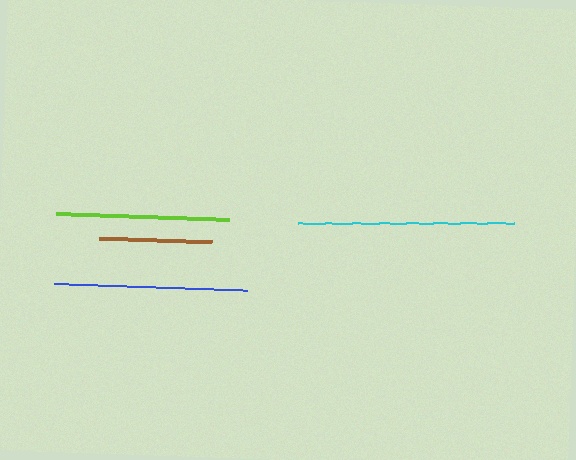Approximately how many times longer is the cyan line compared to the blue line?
The cyan line is approximately 1.1 times the length of the blue line.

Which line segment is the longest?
The cyan line is the longest at approximately 216 pixels.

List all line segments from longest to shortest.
From longest to shortest: cyan, blue, lime, brown.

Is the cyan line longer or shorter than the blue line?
The cyan line is longer than the blue line.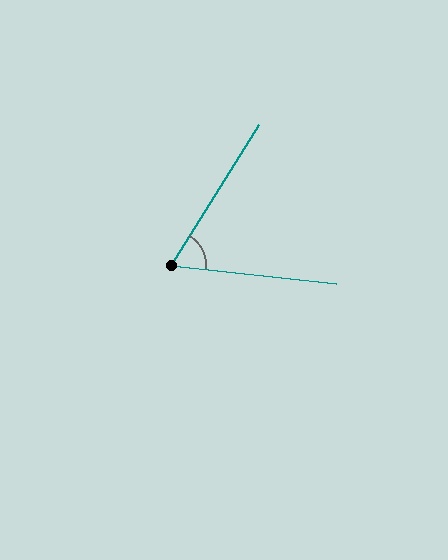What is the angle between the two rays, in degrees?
Approximately 65 degrees.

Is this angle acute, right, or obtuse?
It is acute.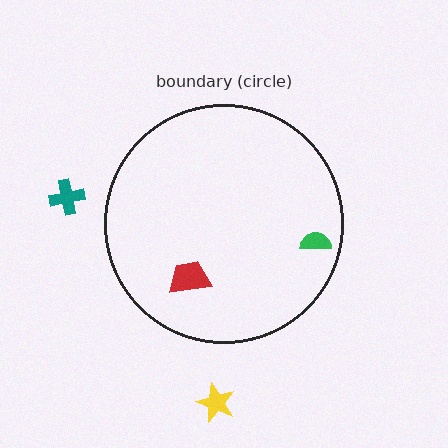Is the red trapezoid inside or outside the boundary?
Inside.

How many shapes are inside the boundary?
2 inside, 2 outside.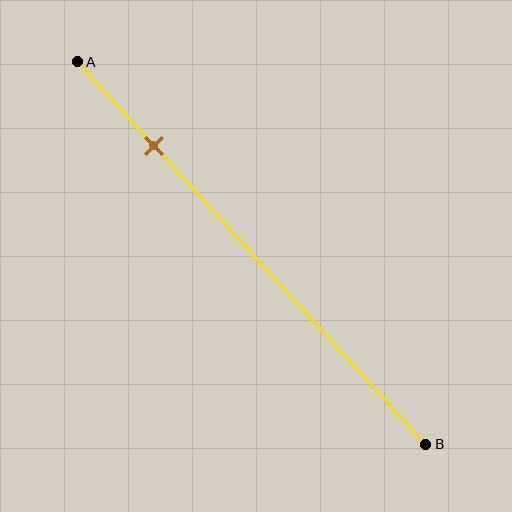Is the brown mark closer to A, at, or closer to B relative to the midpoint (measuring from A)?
The brown mark is closer to point A than the midpoint of segment AB.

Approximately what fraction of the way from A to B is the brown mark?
The brown mark is approximately 20% of the way from A to B.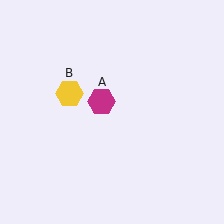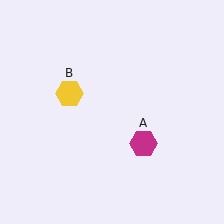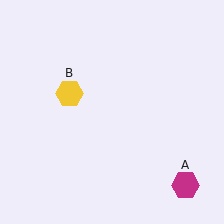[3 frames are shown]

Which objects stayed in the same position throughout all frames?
Yellow hexagon (object B) remained stationary.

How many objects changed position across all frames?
1 object changed position: magenta hexagon (object A).